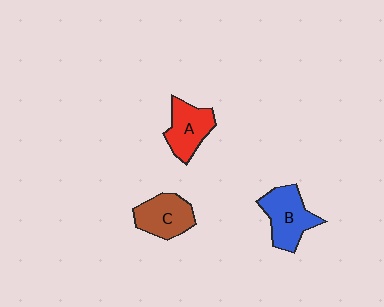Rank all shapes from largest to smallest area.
From largest to smallest: B (blue), C (brown), A (red).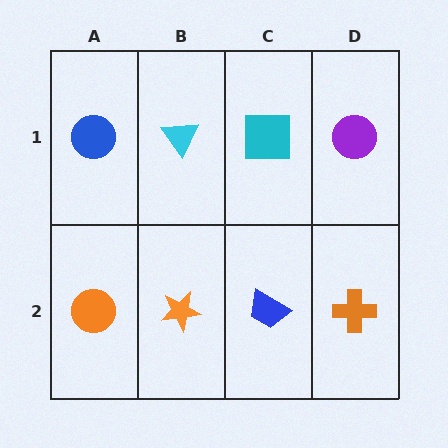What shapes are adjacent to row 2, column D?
A purple circle (row 1, column D), a blue trapezoid (row 2, column C).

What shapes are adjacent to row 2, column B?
A cyan triangle (row 1, column B), an orange circle (row 2, column A), a blue trapezoid (row 2, column C).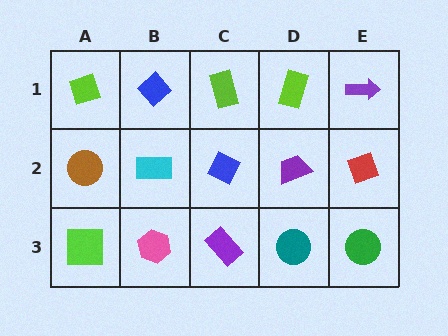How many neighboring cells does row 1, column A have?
2.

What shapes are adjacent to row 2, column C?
A lime rectangle (row 1, column C), a purple rectangle (row 3, column C), a cyan rectangle (row 2, column B), a purple trapezoid (row 2, column D).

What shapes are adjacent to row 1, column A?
A brown circle (row 2, column A), a blue diamond (row 1, column B).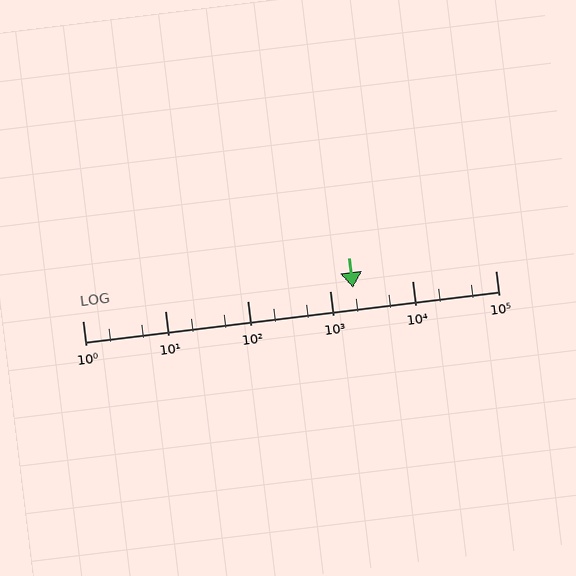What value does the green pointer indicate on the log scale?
The pointer indicates approximately 1900.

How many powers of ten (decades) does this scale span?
The scale spans 5 decades, from 1 to 100000.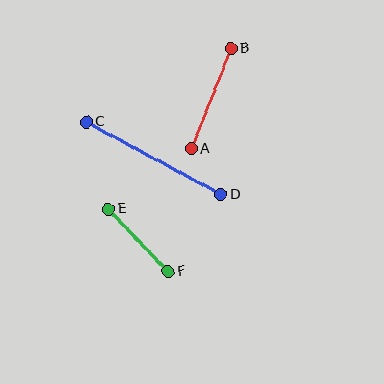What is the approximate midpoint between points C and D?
The midpoint is at approximately (153, 158) pixels.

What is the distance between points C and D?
The distance is approximately 153 pixels.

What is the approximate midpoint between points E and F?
The midpoint is at approximately (138, 240) pixels.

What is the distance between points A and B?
The distance is approximately 108 pixels.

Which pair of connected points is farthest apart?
Points C and D are farthest apart.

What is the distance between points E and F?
The distance is approximately 86 pixels.